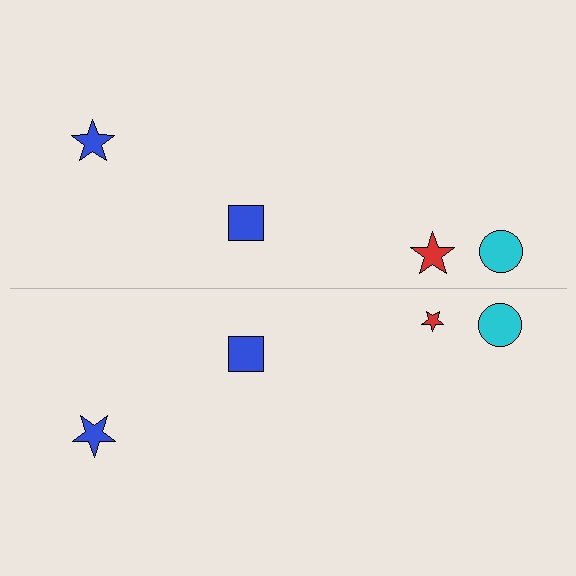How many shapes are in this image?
There are 8 shapes in this image.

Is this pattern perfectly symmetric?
No, the pattern is not perfectly symmetric. The red star on the bottom side has a different size than its mirror counterpart.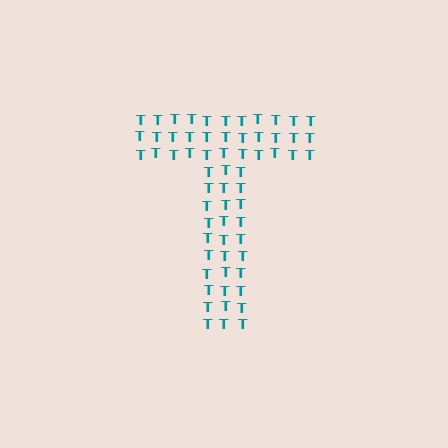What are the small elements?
The small elements are letter T's.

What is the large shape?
The large shape is the letter T.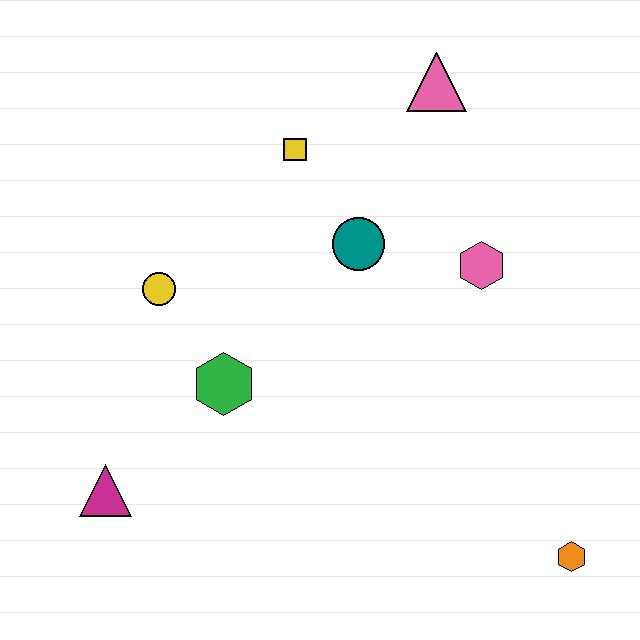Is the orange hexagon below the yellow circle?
Yes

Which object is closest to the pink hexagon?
The teal circle is closest to the pink hexagon.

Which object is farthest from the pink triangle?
The magenta triangle is farthest from the pink triangle.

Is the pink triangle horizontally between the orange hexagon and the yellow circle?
Yes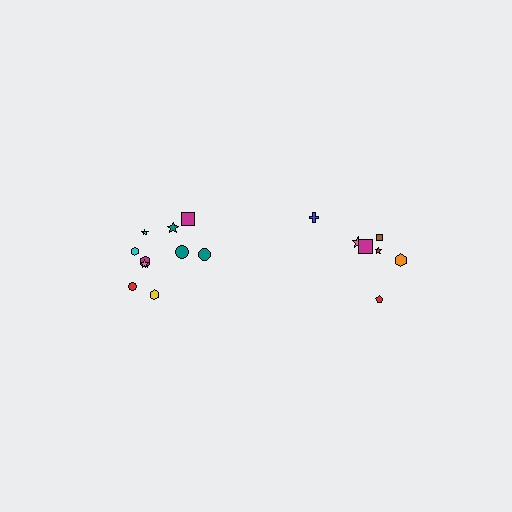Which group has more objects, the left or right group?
The left group.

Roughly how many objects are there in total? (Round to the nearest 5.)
Roughly 15 objects in total.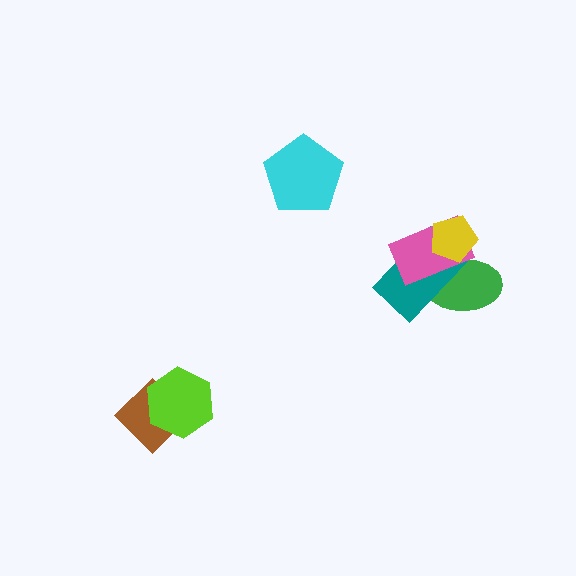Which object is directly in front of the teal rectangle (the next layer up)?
The pink rectangle is directly in front of the teal rectangle.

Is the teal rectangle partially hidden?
Yes, it is partially covered by another shape.